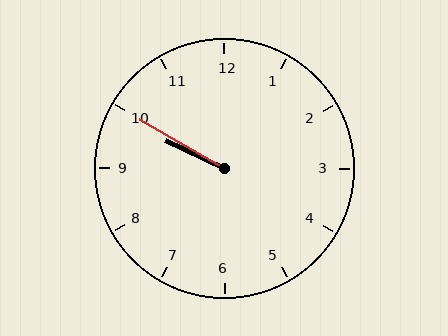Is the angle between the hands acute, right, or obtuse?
It is acute.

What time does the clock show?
9:50.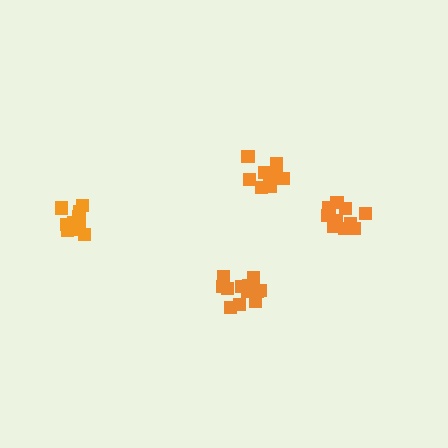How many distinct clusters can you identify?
There are 4 distinct clusters.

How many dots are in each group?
Group 1: 13 dots, Group 2: 13 dots, Group 3: 11 dots, Group 4: 11 dots (48 total).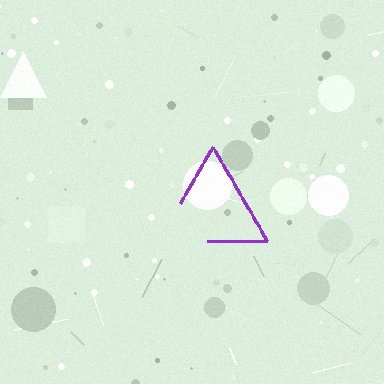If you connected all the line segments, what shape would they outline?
They would outline a triangle.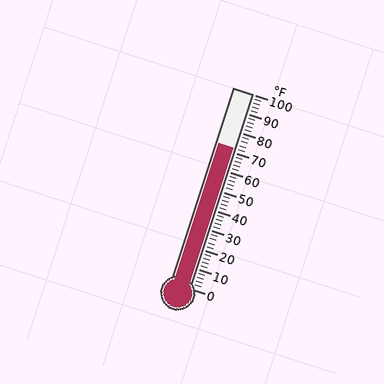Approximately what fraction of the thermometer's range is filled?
The thermometer is filled to approximately 70% of its range.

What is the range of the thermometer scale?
The thermometer scale ranges from 0°F to 100°F.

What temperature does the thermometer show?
The thermometer shows approximately 72°F.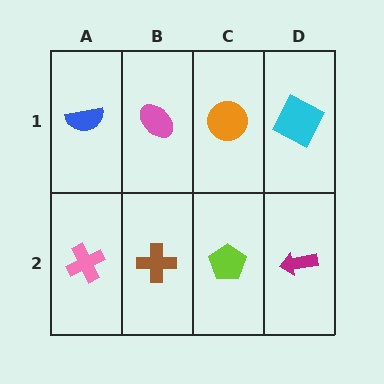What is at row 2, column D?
A magenta arrow.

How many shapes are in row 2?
4 shapes.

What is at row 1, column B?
A pink ellipse.